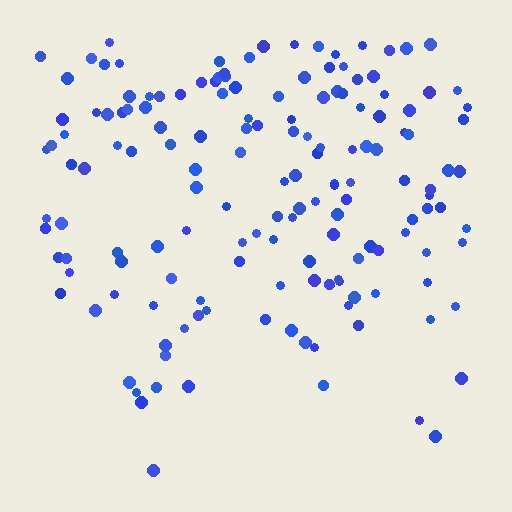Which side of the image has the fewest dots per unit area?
The bottom.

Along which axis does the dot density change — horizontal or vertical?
Vertical.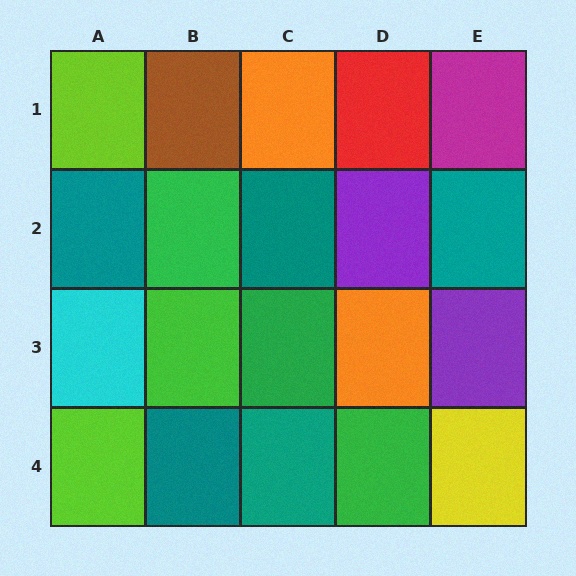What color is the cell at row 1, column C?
Orange.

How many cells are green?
4 cells are green.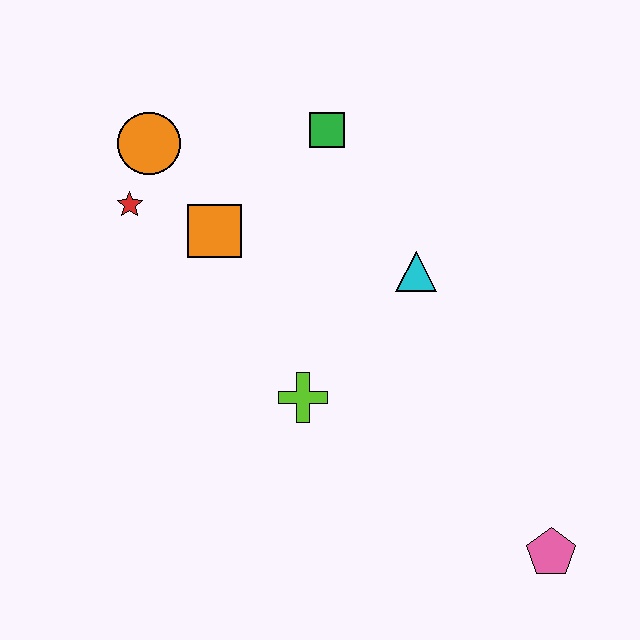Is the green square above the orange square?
Yes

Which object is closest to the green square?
The orange square is closest to the green square.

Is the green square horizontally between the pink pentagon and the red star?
Yes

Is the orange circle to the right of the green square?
No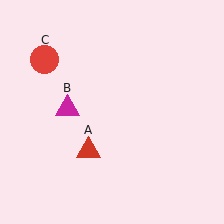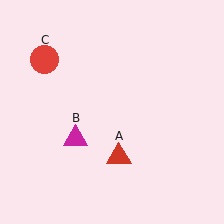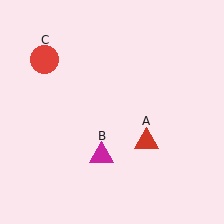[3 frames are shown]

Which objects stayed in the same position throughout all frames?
Red circle (object C) remained stationary.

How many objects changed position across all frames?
2 objects changed position: red triangle (object A), magenta triangle (object B).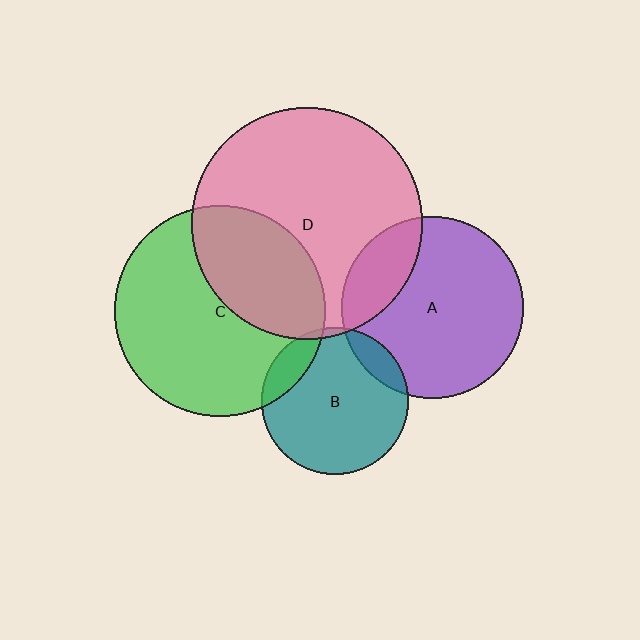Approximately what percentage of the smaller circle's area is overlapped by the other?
Approximately 10%.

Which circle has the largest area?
Circle D (pink).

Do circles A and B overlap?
Yes.